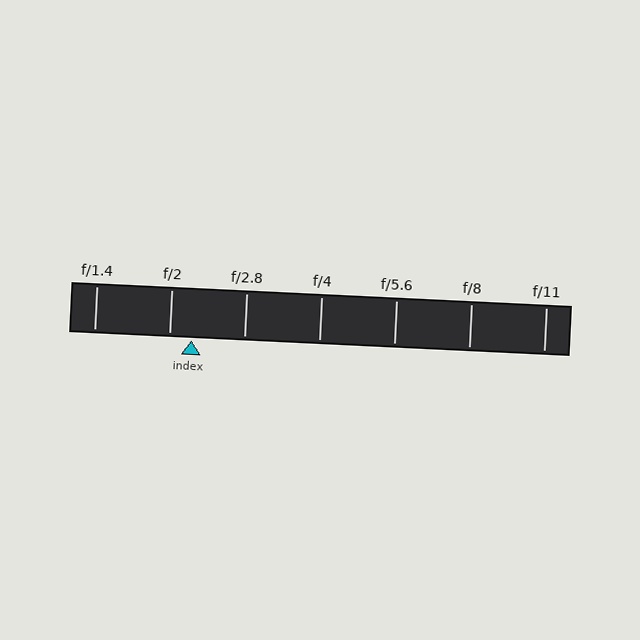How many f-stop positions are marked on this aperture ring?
There are 7 f-stop positions marked.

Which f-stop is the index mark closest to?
The index mark is closest to f/2.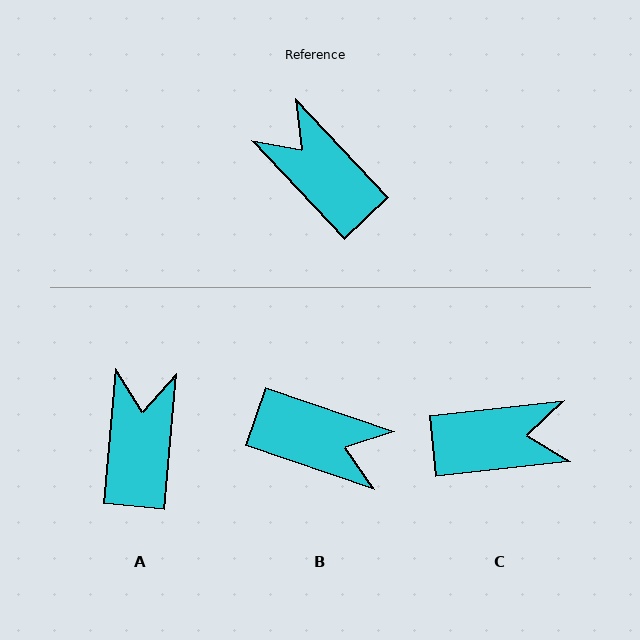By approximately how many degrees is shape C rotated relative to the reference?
Approximately 127 degrees clockwise.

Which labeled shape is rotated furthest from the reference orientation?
B, about 152 degrees away.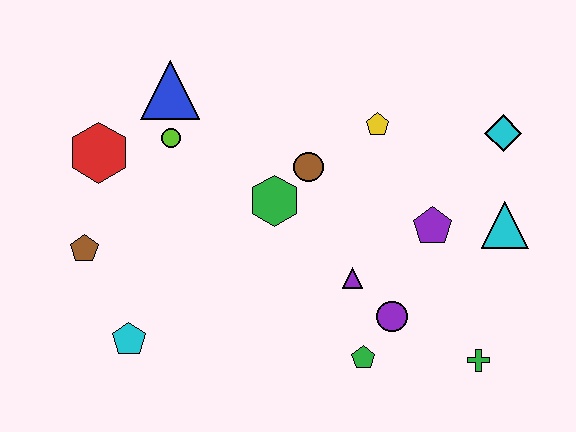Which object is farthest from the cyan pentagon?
The cyan diamond is farthest from the cyan pentagon.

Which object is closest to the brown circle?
The green hexagon is closest to the brown circle.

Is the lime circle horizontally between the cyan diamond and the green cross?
No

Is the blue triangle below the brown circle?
No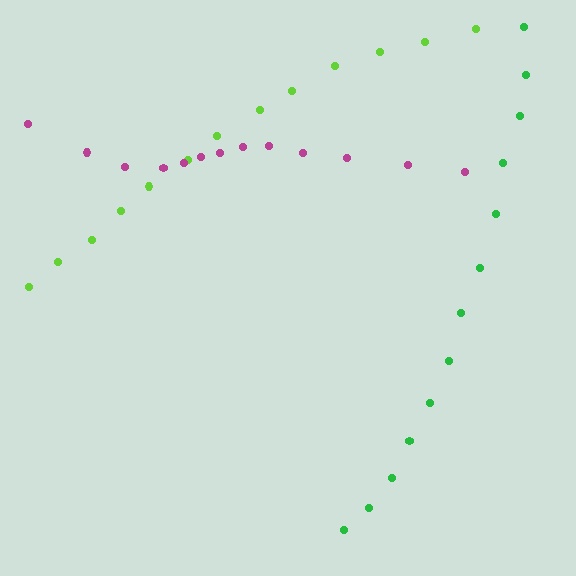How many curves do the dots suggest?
There are 3 distinct paths.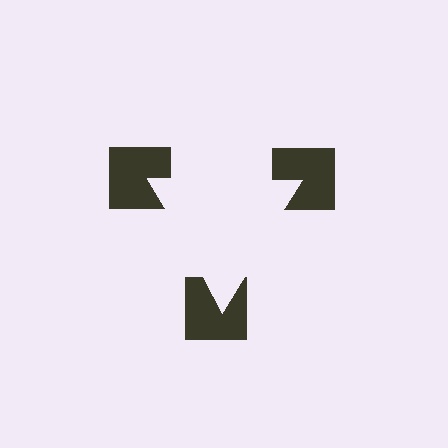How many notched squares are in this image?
There are 3 — one at each vertex of the illusory triangle.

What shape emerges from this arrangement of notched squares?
An illusory triangle — its edges are inferred from the aligned wedge cuts in the notched squares, not physically drawn.